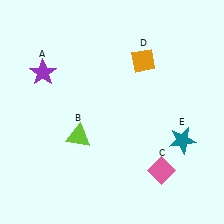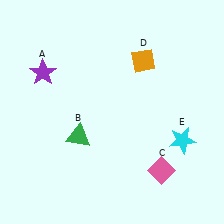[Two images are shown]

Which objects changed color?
B changed from lime to green. E changed from teal to cyan.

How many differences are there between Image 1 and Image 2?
There are 2 differences between the two images.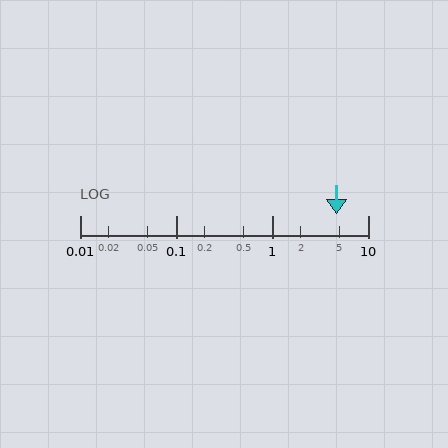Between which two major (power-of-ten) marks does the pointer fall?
The pointer is between 1 and 10.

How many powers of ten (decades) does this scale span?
The scale spans 3 decades, from 0.01 to 10.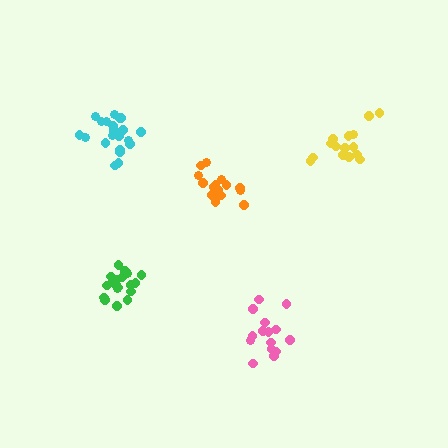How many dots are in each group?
Group 1: 20 dots, Group 2: 16 dots, Group 3: 16 dots, Group 4: 15 dots, Group 5: 21 dots (88 total).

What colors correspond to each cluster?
The clusters are colored: green, orange, yellow, pink, cyan.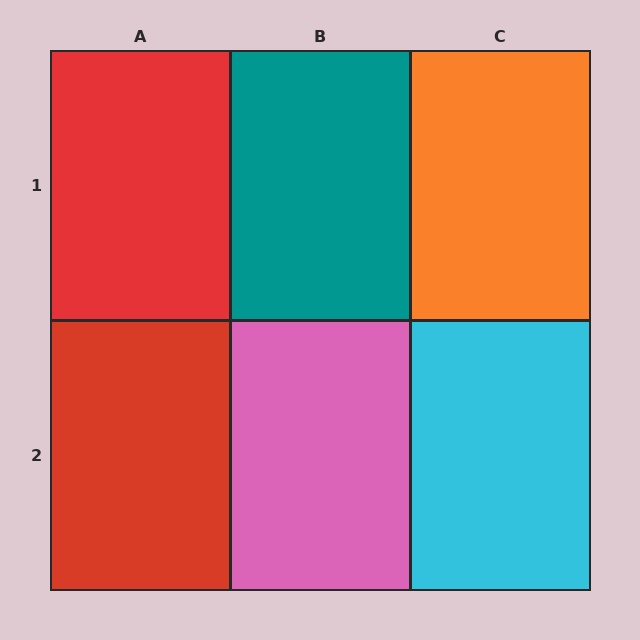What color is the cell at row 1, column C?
Orange.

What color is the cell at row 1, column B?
Teal.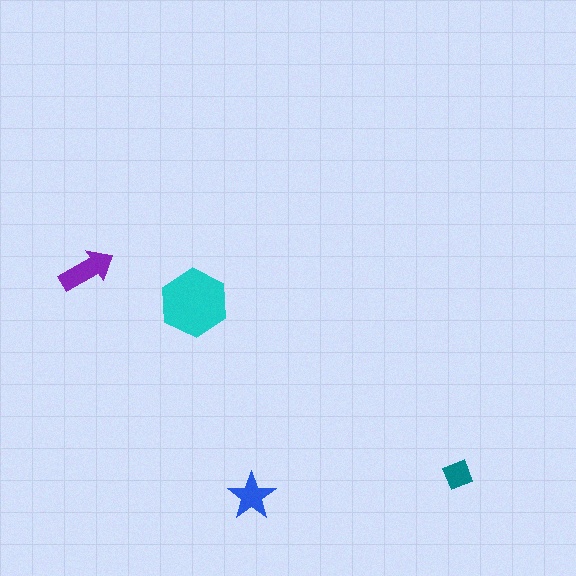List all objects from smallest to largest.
The teal diamond, the blue star, the purple arrow, the cyan hexagon.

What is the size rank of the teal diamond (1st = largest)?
4th.